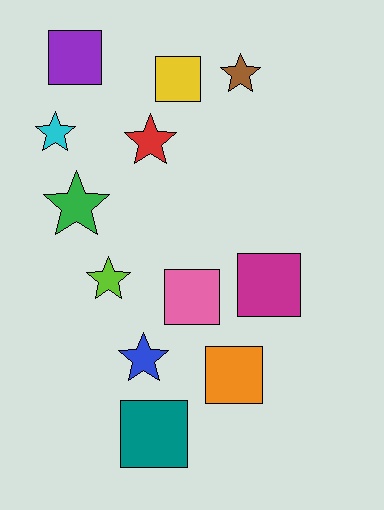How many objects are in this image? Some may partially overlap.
There are 12 objects.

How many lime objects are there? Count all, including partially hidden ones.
There is 1 lime object.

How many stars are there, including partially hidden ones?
There are 6 stars.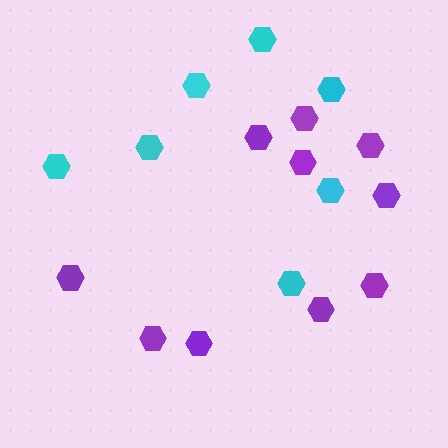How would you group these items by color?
There are 2 groups: one group of purple hexagons (10) and one group of cyan hexagons (7).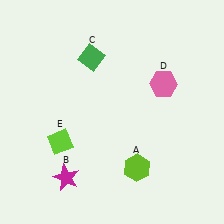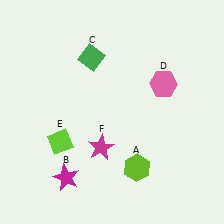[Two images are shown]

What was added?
A magenta star (F) was added in Image 2.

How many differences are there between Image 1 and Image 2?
There is 1 difference between the two images.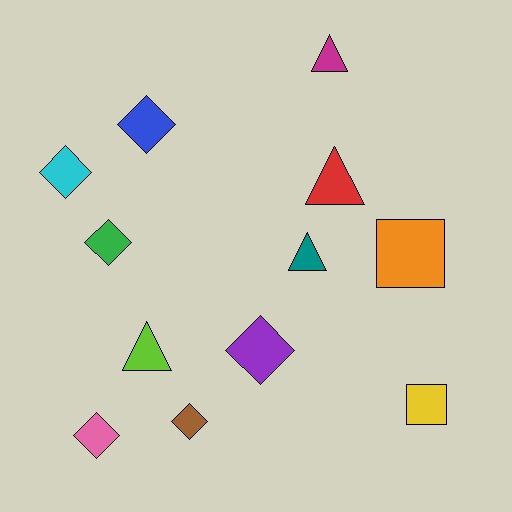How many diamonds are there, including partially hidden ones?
There are 6 diamonds.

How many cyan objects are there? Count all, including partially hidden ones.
There is 1 cyan object.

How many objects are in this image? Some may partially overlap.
There are 12 objects.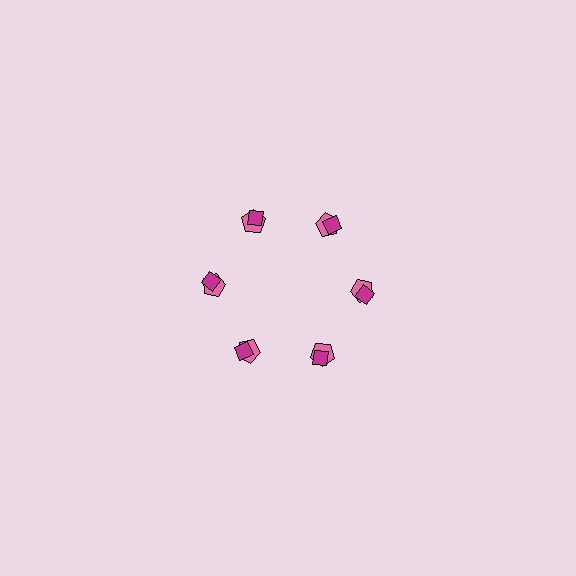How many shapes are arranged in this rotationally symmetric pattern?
There are 12 shapes, arranged in 6 groups of 2.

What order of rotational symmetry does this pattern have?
This pattern has 6-fold rotational symmetry.